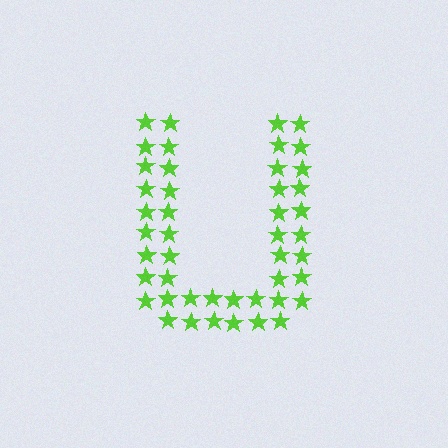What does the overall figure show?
The overall figure shows the letter U.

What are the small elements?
The small elements are stars.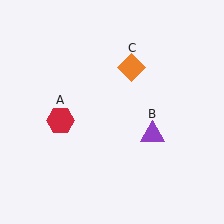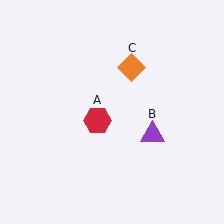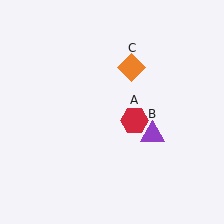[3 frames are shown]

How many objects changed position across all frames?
1 object changed position: red hexagon (object A).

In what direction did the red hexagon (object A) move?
The red hexagon (object A) moved right.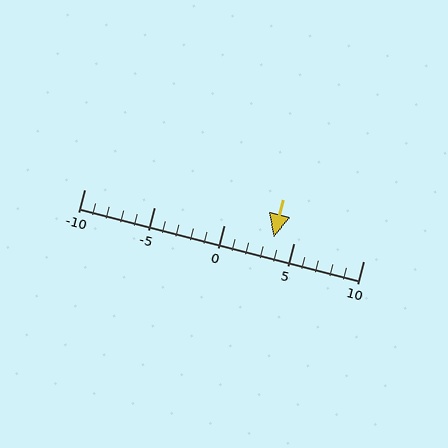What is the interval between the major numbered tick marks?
The major tick marks are spaced 5 units apart.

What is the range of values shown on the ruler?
The ruler shows values from -10 to 10.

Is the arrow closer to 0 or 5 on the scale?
The arrow is closer to 5.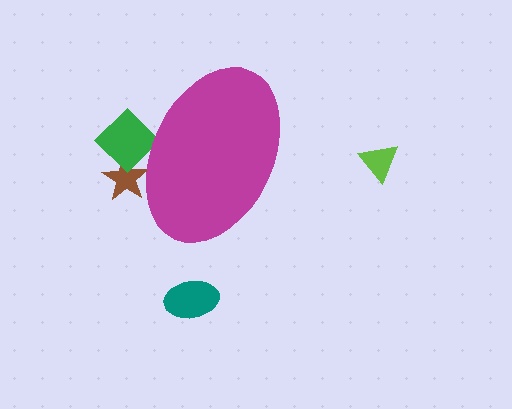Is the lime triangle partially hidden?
No, the lime triangle is fully visible.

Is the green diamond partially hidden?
Yes, the green diamond is partially hidden behind the magenta ellipse.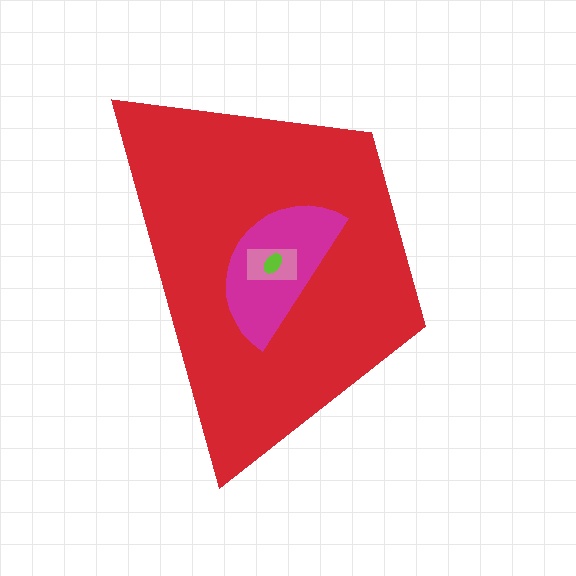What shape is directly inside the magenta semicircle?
The pink rectangle.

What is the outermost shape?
The red trapezoid.